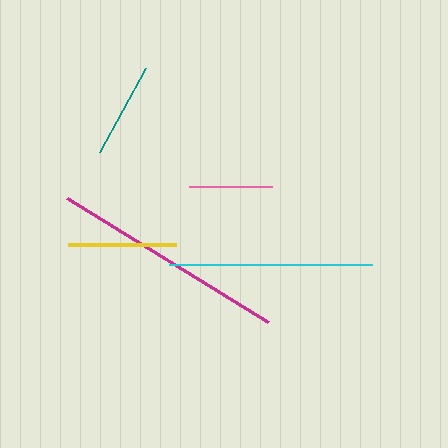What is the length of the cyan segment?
The cyan segment is approximately 203 pixels long.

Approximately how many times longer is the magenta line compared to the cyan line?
The magenta line is approximately 1.2 times the length of the cyan line.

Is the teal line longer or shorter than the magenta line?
The magenta line is longer than the teal line.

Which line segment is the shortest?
The pink line is the shortest at approximately 83 pixels.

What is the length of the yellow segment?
The yellow segment is approximately 108 pixels long.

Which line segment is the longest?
The magenta line is the longest at approximately 236 pixels.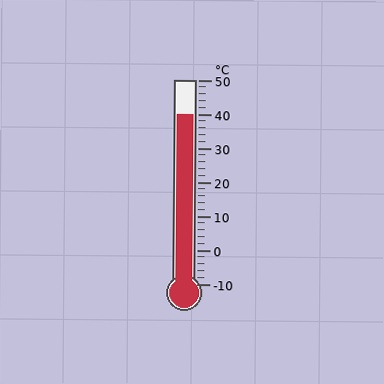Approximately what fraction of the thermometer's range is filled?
The thermometer is filled to approximately 85% of its range.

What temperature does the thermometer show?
The thermometer shows approximately 40°C.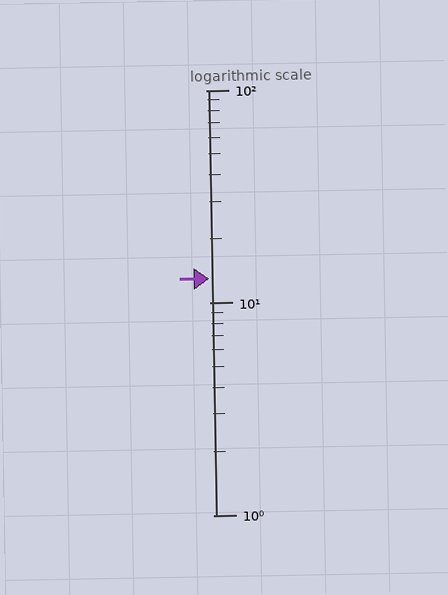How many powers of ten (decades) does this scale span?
The scale spans 2 decades, from 1 to 100.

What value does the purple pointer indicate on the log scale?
The pointer indicates approximately 13.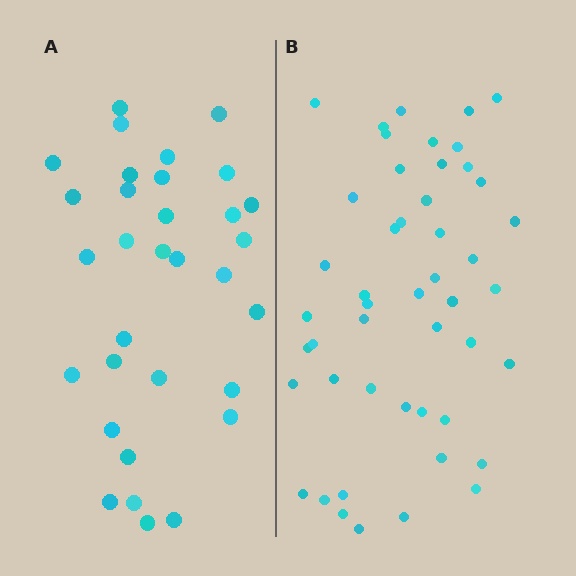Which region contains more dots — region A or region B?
Region B (the right region) has more dots.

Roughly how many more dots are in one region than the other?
Region B has approximately 15 more dots than region A.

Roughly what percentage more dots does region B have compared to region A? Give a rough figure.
About 50% more.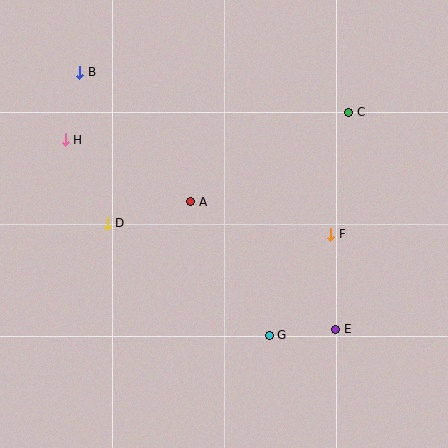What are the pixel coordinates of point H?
Point H is at (65, 140).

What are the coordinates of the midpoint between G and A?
The midpoint between G and A is at (230, 268).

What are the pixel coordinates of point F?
Point F is at (331, 234).